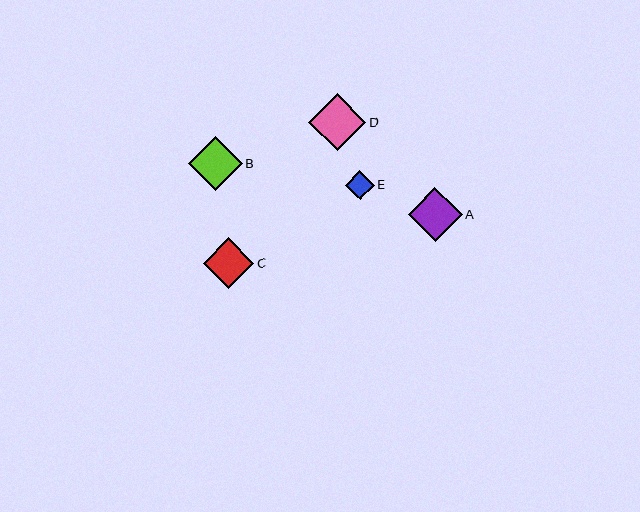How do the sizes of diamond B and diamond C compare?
Diamond B and diamond C are approximately the same size.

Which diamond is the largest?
Diamond D is the largest with a size of approximately 58 pixels.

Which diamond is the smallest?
Diamond E is the smallest with a size of approximately 29 pixels.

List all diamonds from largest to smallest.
From largest to smallest: D, A, B, C, E.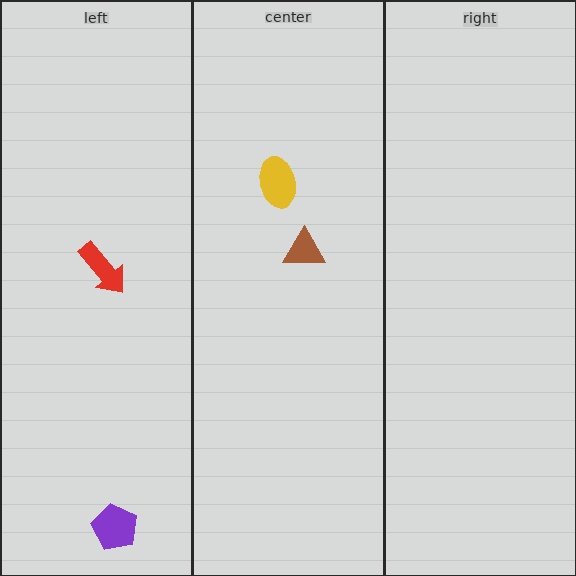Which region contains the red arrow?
The left region.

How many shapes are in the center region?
2.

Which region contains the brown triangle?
The center region.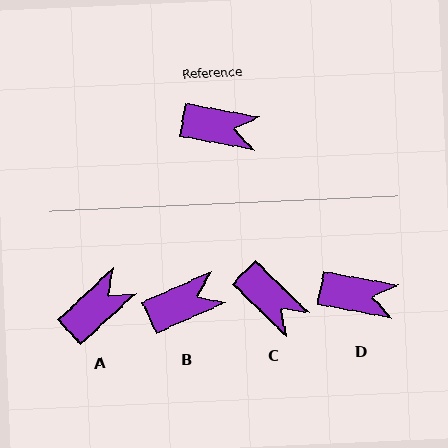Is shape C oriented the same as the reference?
No, it is off by about 34 degrees.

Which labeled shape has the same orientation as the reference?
D.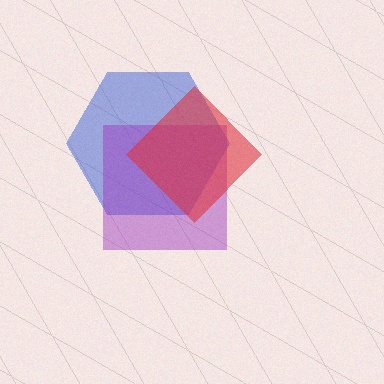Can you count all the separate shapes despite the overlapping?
Yes, there are 3 separate shapes.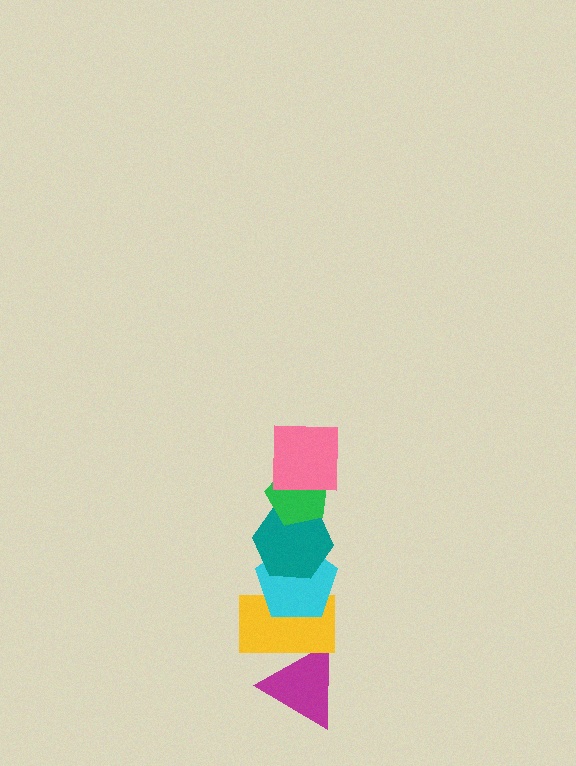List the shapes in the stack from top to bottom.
From top to bottom: the pink square, the green pentagon, the teal hexagon, the cyan pentagon, the yellow rectangle, the magenta triangle.